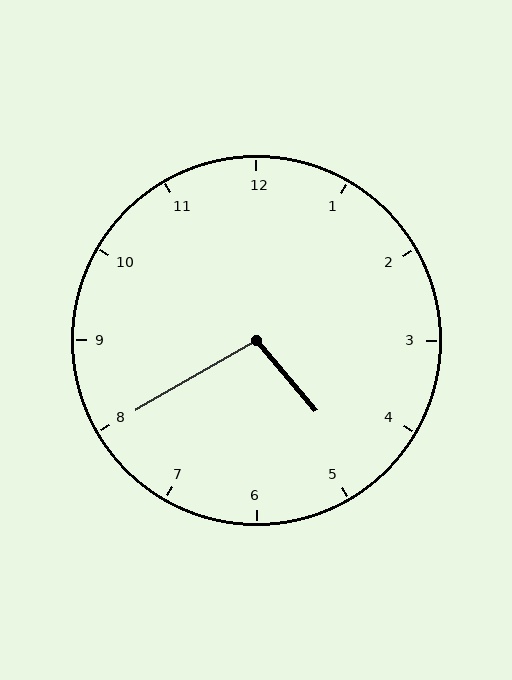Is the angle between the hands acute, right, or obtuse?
It is obtuse.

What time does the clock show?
4:40.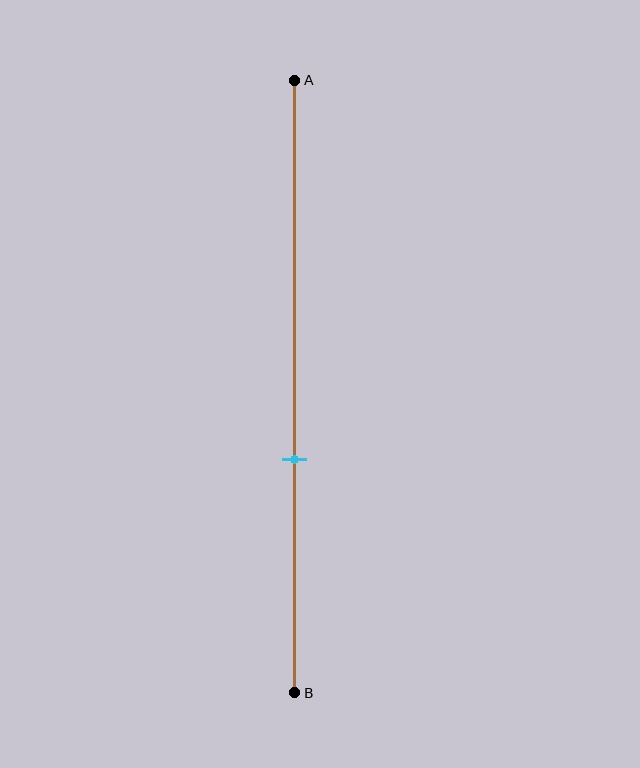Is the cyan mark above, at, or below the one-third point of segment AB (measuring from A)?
The cyan mark is below the one-third point of segment AB.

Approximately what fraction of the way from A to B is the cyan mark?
The cyan mark is approximately 60% of the way from A to B.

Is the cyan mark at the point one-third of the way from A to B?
No, the mark is at about 60% from A, not at the 33% one-third point.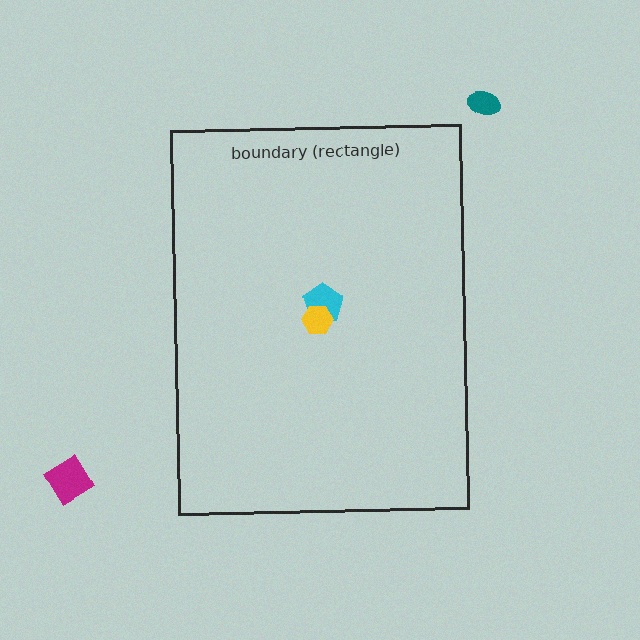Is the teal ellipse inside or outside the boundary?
Outside.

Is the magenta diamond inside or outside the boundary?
Outside.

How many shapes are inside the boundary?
2 inside, 2 outside.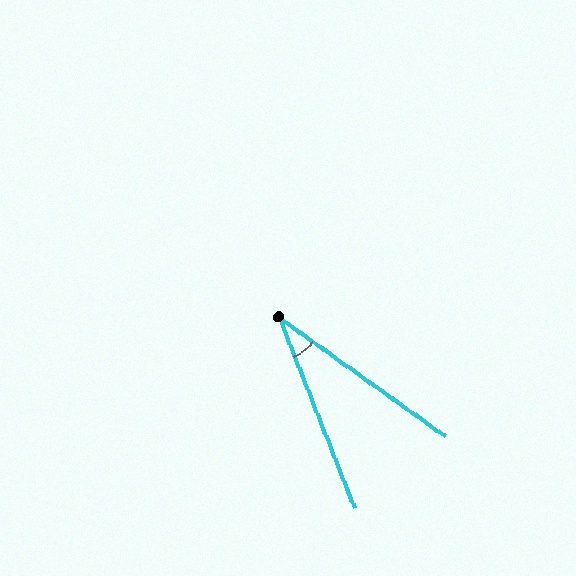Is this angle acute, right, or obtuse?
It is acute.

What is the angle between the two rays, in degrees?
Approximately 33 degrees.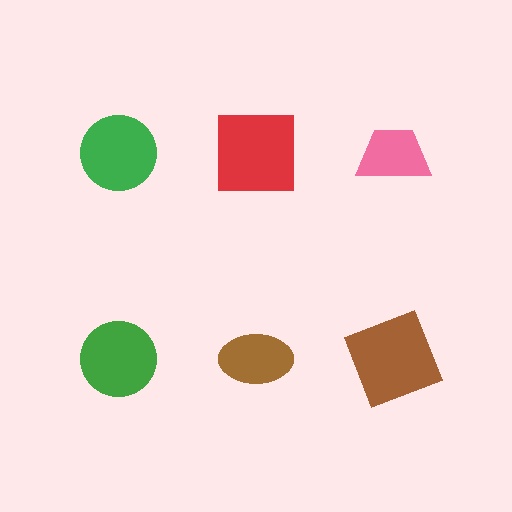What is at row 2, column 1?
A green circle.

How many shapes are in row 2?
3 shapes.